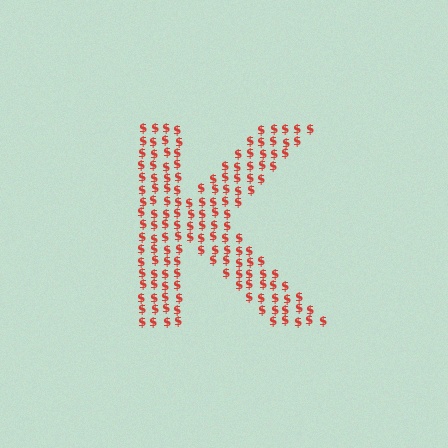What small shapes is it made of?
It is made of small dollar signs.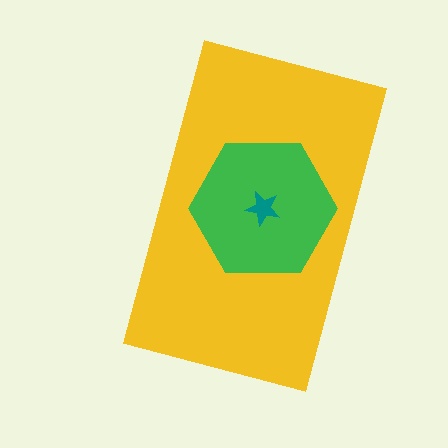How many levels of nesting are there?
3.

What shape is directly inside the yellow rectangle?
The green hexagon.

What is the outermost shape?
The yellow rectangle.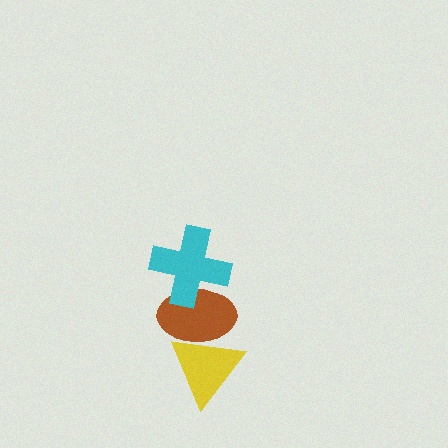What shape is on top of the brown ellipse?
The cyan cross is on top of the brown ellipse.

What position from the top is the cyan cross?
The cyan cross is 1st from the top.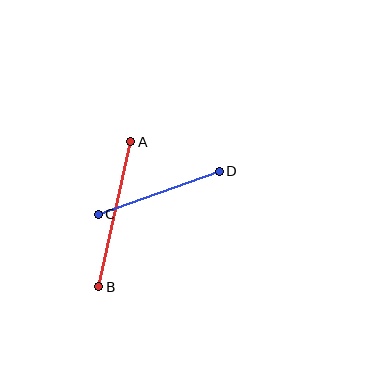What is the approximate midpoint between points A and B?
The midpoint is at approximately (115, 214) pixels.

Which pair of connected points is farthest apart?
Points A and B are farthest apart.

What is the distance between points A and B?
The distance is approximately 148 pixels.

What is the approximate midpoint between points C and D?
The midpoint is at approximately (159, 193) pixels.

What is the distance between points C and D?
The distance is approximately 129 pixels.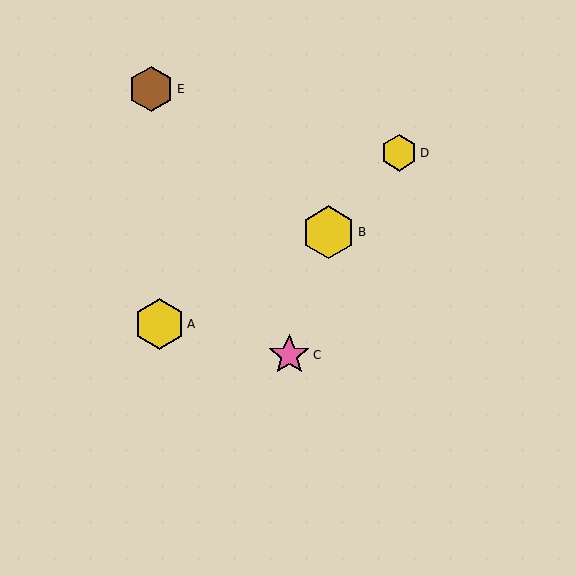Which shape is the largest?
The yellow hexagon (labeled B) is the largest.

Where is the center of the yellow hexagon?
The center of the yellow hexagon is at (329, 232).